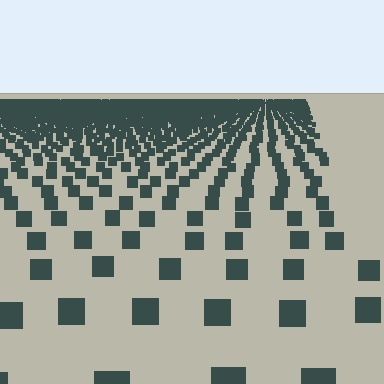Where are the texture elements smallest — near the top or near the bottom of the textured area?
Near the top.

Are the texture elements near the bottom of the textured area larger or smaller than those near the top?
Larger. Near the bottom, elements are closer to the viewer and appear at a bigger on-screen size.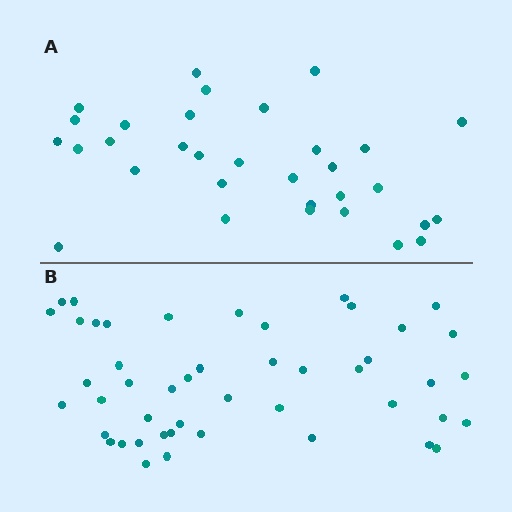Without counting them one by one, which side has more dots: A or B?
Region B (the bottom region) has more dots.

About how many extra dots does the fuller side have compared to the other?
Region B has approximately 15 more dots than region A.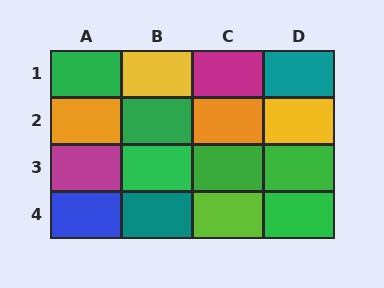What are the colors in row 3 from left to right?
Magenta, green, green, green.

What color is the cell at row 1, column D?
Teal.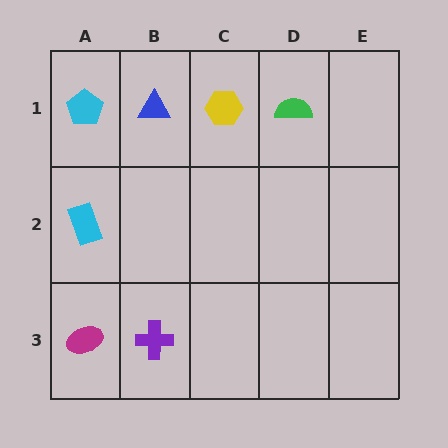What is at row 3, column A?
A magenta ellipse.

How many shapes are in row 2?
1 shape.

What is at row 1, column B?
A blue triangle.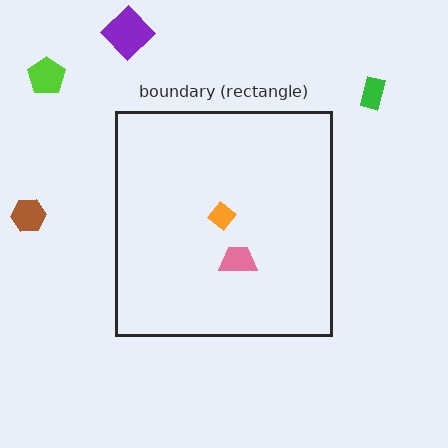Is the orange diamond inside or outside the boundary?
Inside.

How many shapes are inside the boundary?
2 inside, 4 outside.